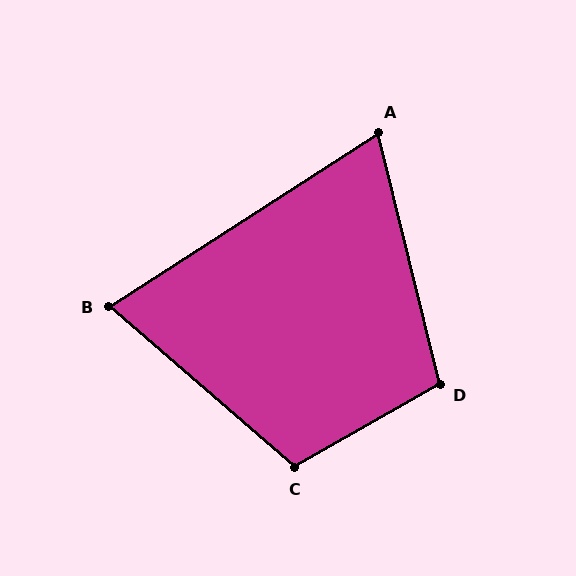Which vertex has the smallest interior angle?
A, at approximately 71 degrees.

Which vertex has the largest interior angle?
C, at approximately 109 degrees.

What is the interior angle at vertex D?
Approximately 106 degrees (obtuse).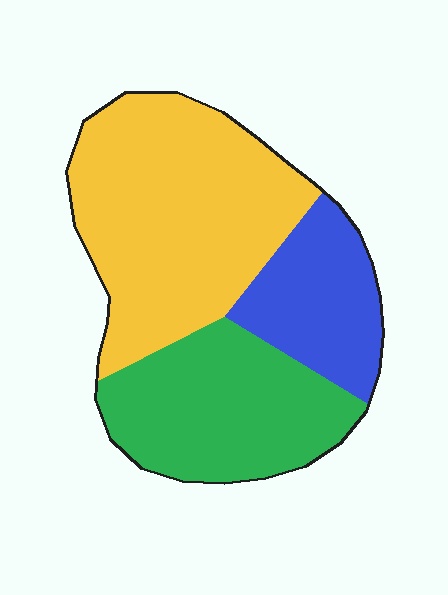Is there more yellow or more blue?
Yellow.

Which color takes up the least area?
Blue, at roughly 20%.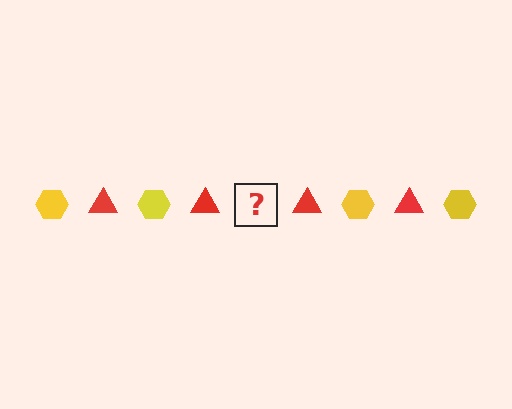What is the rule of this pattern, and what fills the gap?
The rule is that the pattern alternates between yellow hexagon and red triangle. The gap should be filled with a yellow hexagon.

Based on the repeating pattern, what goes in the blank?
The blank should be a yellow hexagon.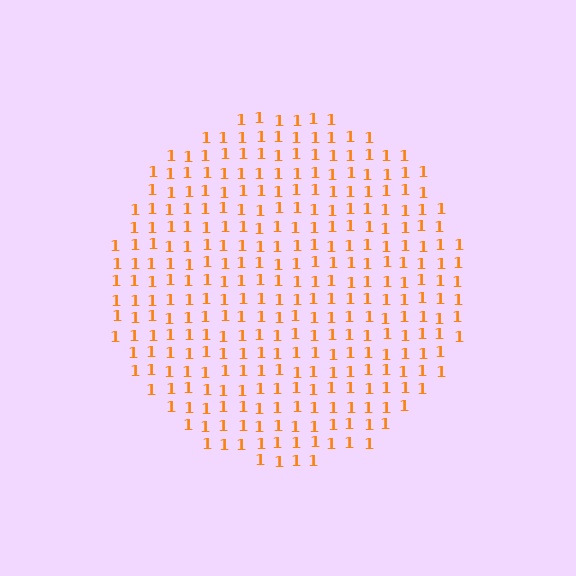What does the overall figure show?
The overall figure shows a circle.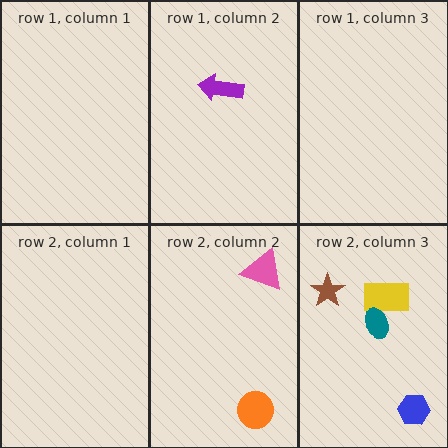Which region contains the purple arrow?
The row 1, column 2 region.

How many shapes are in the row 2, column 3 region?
4.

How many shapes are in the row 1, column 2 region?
1.